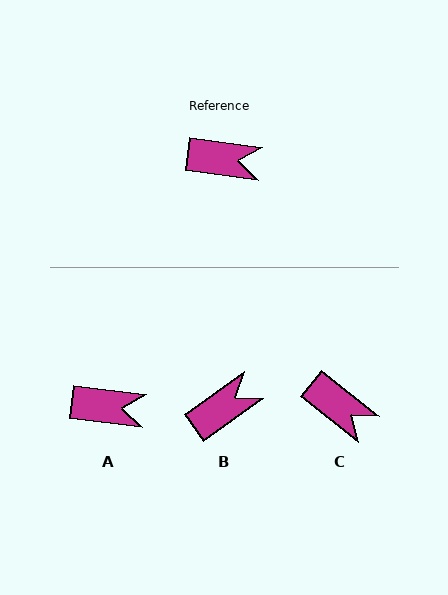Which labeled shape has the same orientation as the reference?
A.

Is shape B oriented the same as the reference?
No, it is off by about 43 degrees.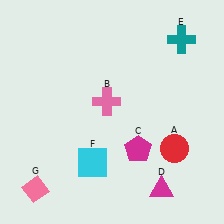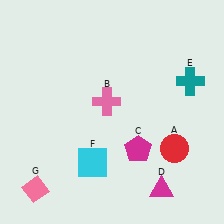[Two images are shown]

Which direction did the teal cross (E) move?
The teal cross (E) moved down.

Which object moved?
The teal cross (E) moved down.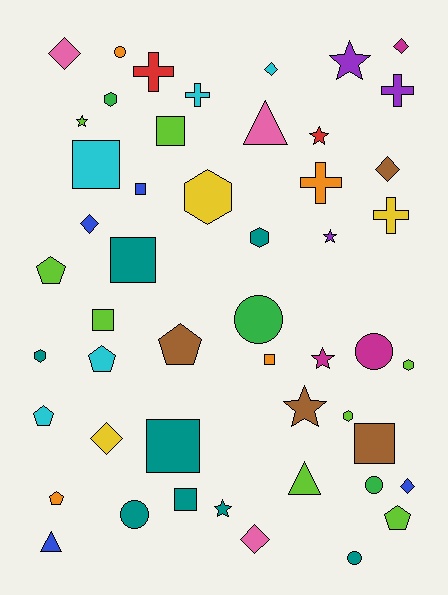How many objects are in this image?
There are 50 objects.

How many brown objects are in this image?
There are 4 brown objects.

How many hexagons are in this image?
There are 6 hexagons.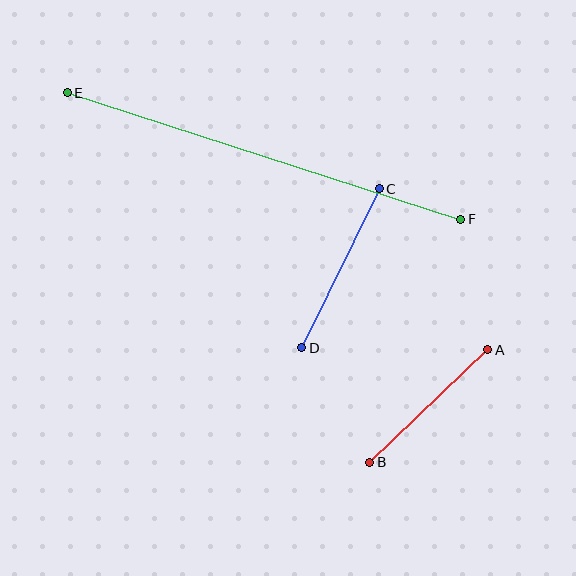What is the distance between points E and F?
The distance is approximately 413 pixels.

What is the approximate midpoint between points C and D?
The midpoint is at approximately (340, 268) pixels.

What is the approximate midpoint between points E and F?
The midpoint is at approximately (264, 156) pixels.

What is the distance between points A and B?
The distance is approximately 163 pixels.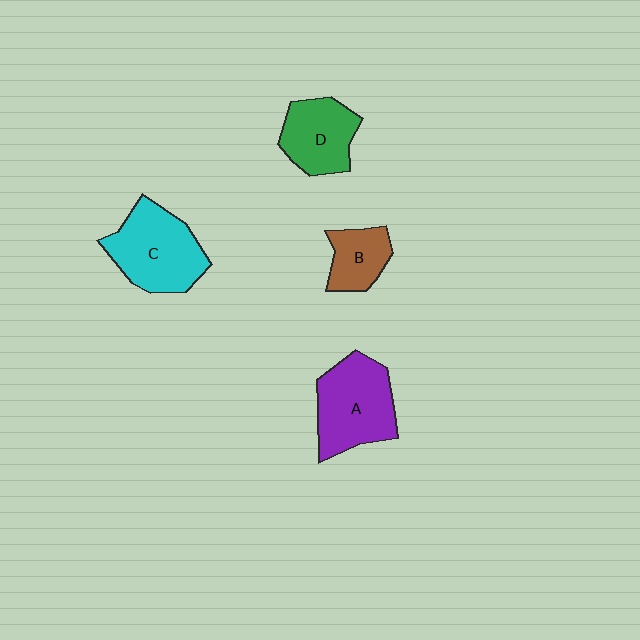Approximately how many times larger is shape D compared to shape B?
Approximately 1.4 times.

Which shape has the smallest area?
Shape B (brown).